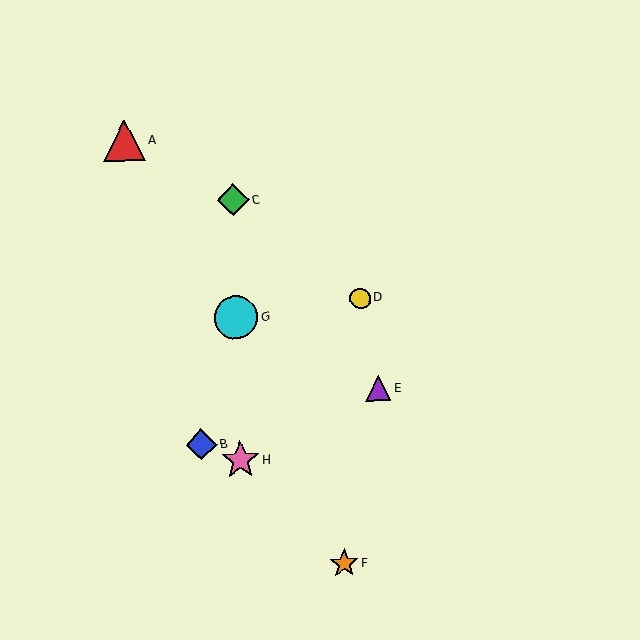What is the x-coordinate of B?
Object B is at x≈201.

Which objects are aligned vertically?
Objects C, G, H are aligned vertically.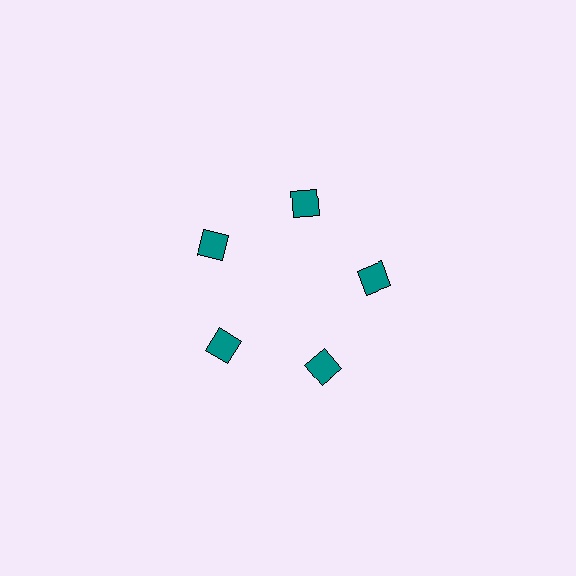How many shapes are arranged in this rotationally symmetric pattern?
There are 5 shapes, arranged in 5 groups of 1.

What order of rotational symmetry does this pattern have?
This pattern has 5-fold rotational symmetry.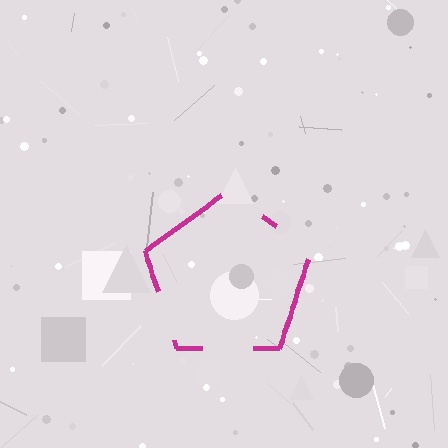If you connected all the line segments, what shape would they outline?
They would outline a pentagon.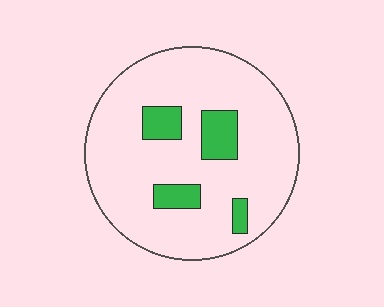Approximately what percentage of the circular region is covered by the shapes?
Approximately 15%.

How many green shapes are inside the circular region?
4.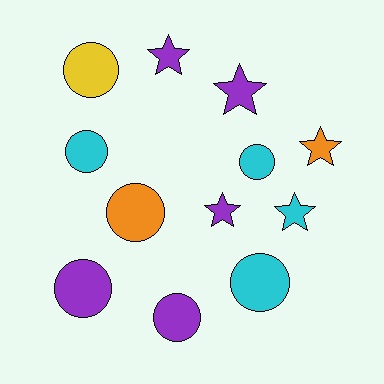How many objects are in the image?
There are 12 objects.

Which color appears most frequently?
Purple, with 5 objects.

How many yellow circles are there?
There is 1 yellow circle.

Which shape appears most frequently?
Circle, with 7 objects.